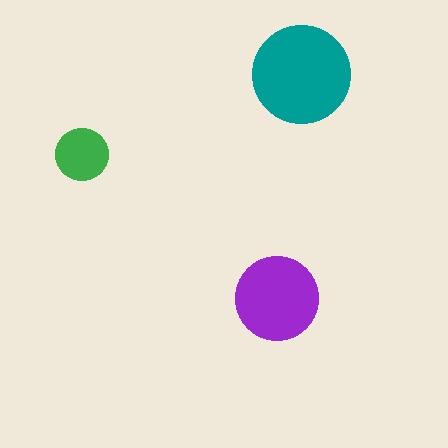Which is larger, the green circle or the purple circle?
The purple one.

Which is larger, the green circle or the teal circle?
The teal one.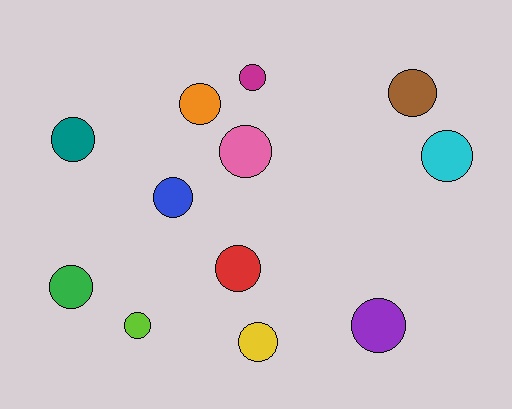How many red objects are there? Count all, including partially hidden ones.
There is 1 red object.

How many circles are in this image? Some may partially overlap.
There are 12 circles.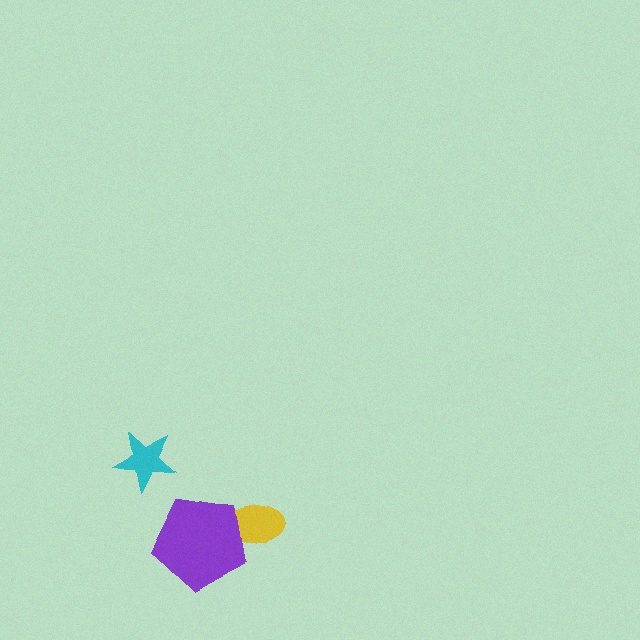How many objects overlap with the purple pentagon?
1 object overlaps with the purple pentagon.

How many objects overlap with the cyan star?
0 objects overlap with the cyan star.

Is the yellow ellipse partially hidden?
Yes, it is partially covered by another shape.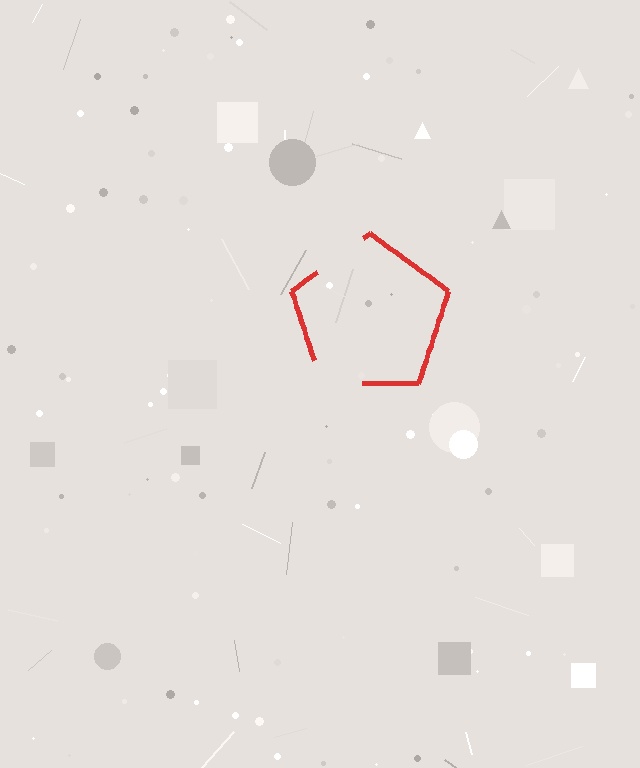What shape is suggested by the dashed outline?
The dashed outline suggests a pentagon.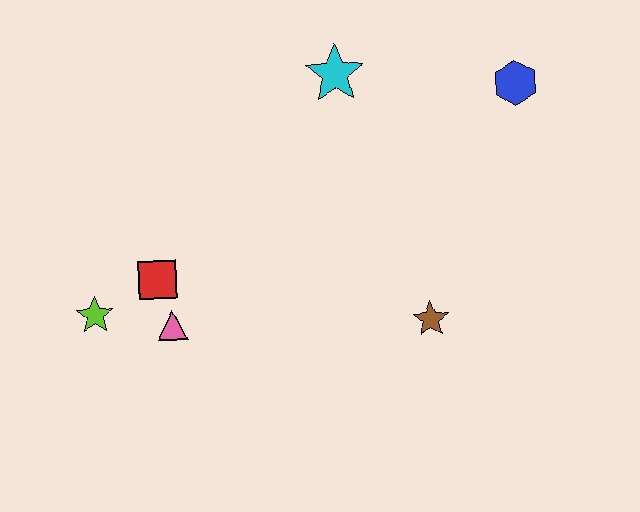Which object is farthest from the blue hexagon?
The lime star is farthest from the blue hexagon.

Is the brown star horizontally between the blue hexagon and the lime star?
Yes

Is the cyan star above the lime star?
Yes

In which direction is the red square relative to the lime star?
The red square is to the right of the lime star.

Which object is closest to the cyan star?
The blue hexagon is closest to the cyan star.